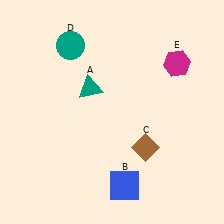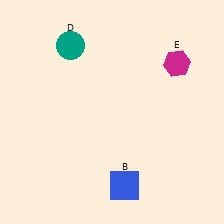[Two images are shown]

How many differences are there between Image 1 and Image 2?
There are 2 differences between the two images.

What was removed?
The teal triangle (A), the brown diamond (C) were removed in Image 2.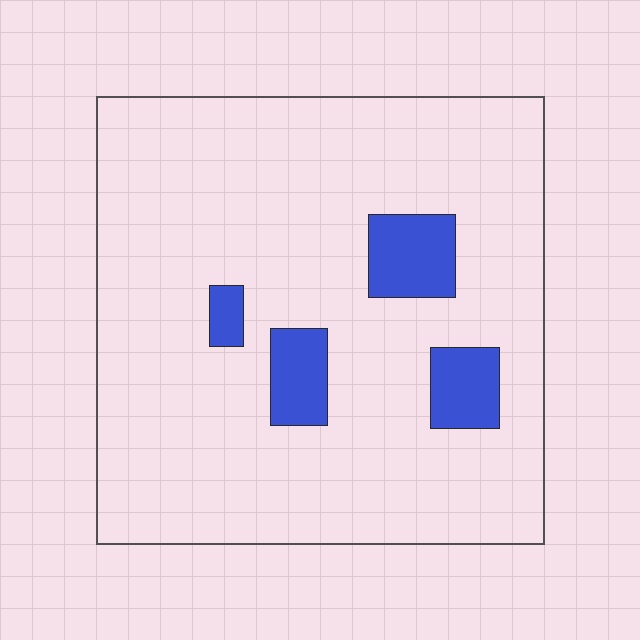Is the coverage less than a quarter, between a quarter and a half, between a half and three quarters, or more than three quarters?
Less than a quarter.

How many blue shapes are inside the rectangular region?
4.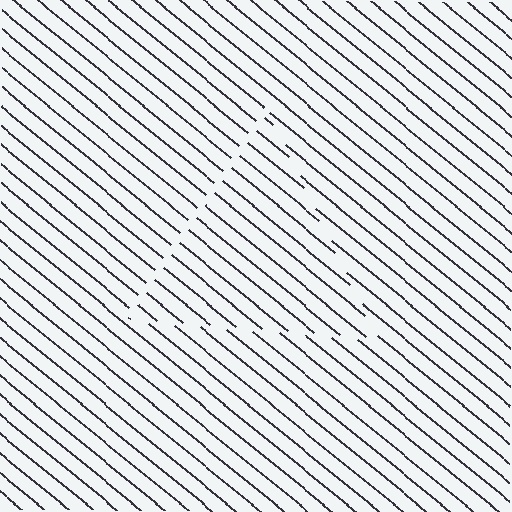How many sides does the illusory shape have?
3 sides — the line-ends trace a triangle.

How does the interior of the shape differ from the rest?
The interior of the shape contains the same grating, shifted by half a period — the contour is defined by the phase discontinuity where line-ends from the inner and outer gratings abut.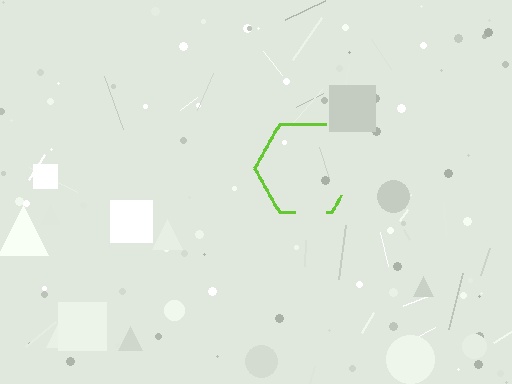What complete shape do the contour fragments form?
The contour fragments form a hexagon.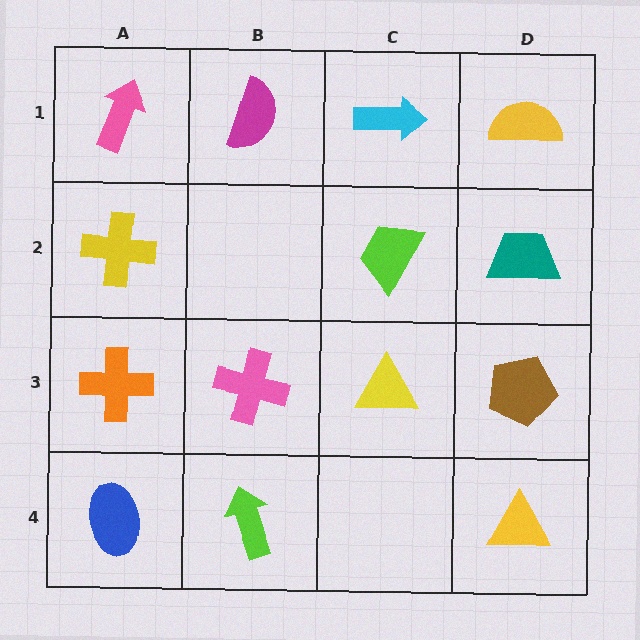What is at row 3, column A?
An orange cross.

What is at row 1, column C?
A cyan arrow.